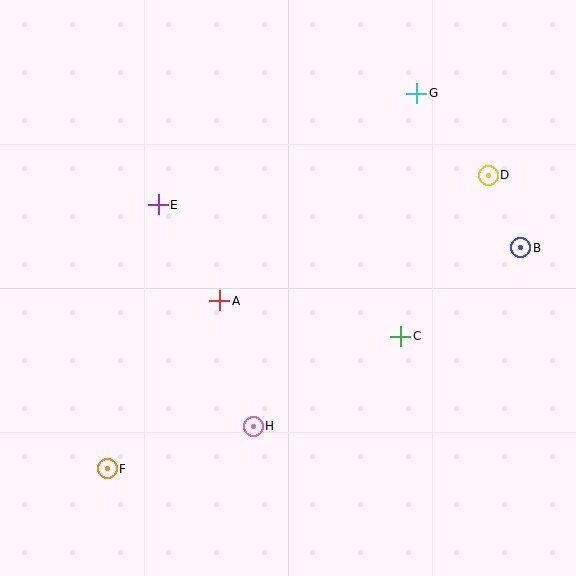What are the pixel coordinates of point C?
Point C is at (401, 336).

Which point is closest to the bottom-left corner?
Point F is closest to the bottom-left corner.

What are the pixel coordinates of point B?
Point B is at (521, 248).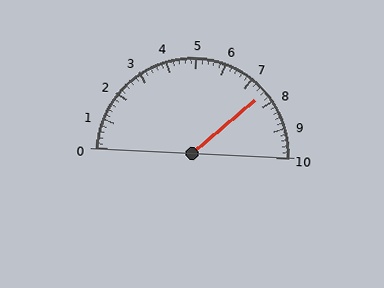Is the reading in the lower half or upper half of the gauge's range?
The reading is in the upper half of the range (0 to 10).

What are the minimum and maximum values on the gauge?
The gauge ranges from 0 to 10.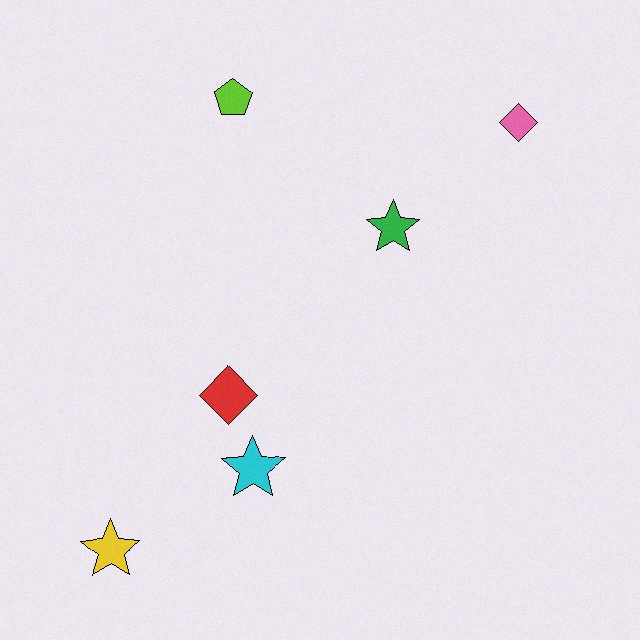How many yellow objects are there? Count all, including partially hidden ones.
There is 1 yellow object.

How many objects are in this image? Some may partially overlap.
There are 6 objects.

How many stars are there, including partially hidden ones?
There are 3 stars.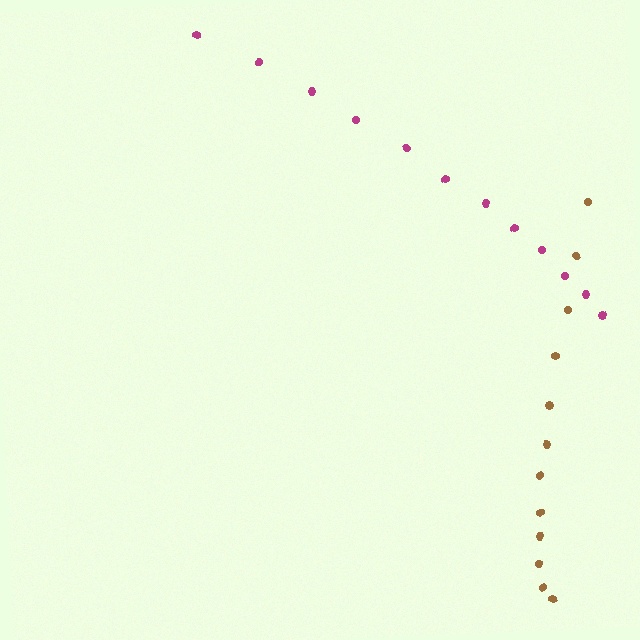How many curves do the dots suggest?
There are 2 distinct paths.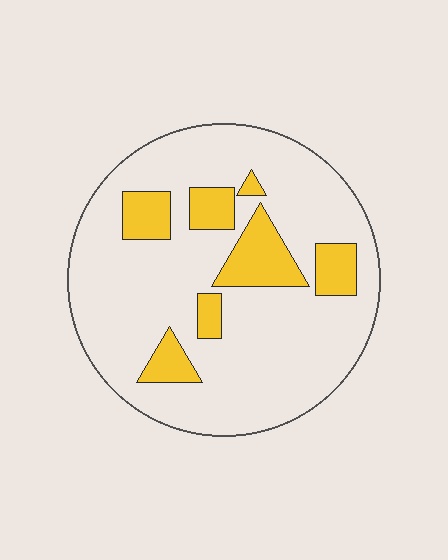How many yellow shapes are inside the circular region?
7.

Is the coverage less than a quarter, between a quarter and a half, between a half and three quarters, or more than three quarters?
Less than a quarter.